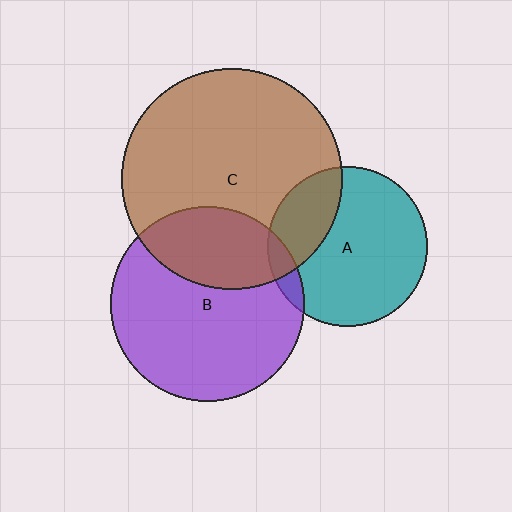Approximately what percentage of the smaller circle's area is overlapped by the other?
Approximately 30%.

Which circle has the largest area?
Circle C (brown).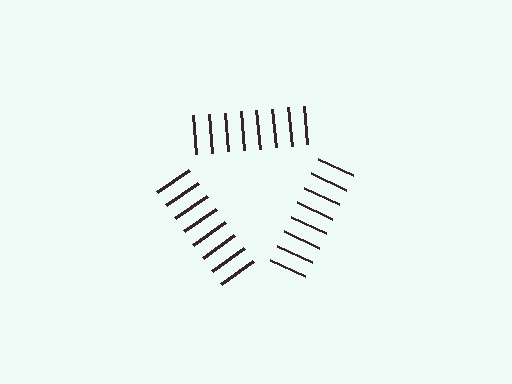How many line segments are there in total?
24 — 8 along each of the 3 edges.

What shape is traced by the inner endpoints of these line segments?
An illusory triangle — the line segments terminate on its edges but no continuous stroke is drawn.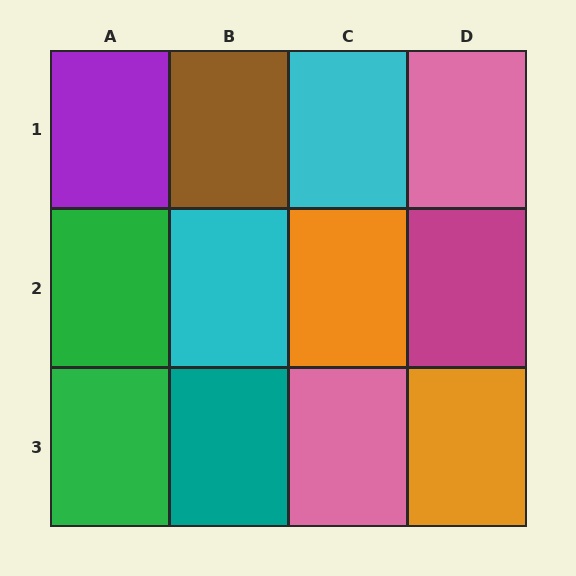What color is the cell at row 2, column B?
Cyan.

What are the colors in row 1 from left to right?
Purple, brown, cyan, pink.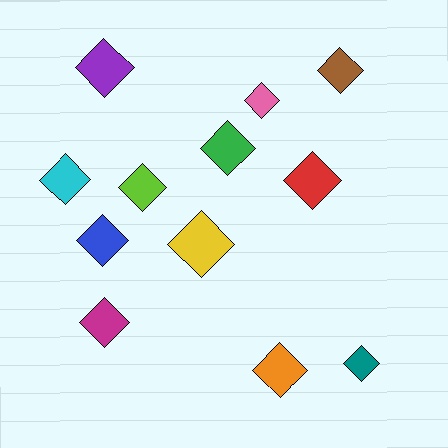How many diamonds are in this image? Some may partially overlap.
There are 12 diamonds.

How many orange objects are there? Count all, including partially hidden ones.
There is 1 orange object.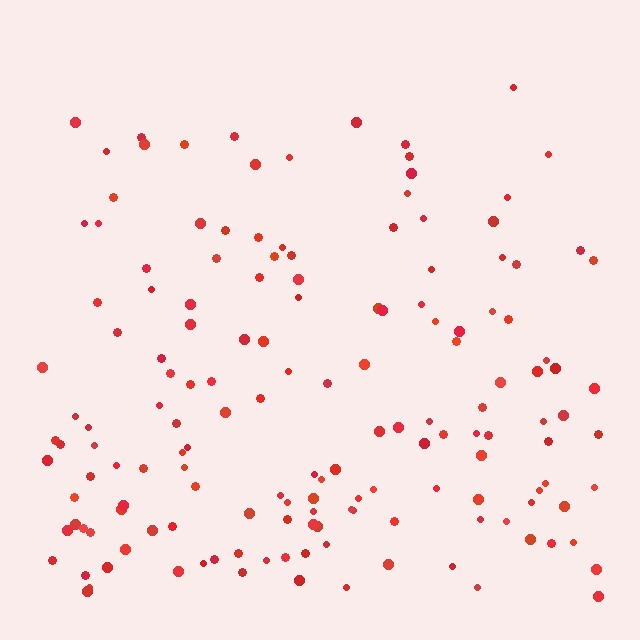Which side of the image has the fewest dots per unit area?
The top.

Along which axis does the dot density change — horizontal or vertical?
Vertical.